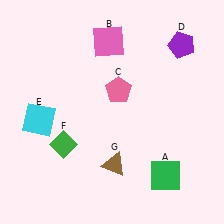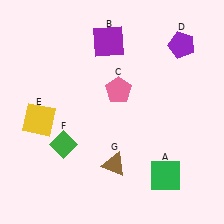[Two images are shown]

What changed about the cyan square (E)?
In Image 1, E is cyan. In Image 2, it changed to yellow.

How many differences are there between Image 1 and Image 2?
There are 2 differences between the two images.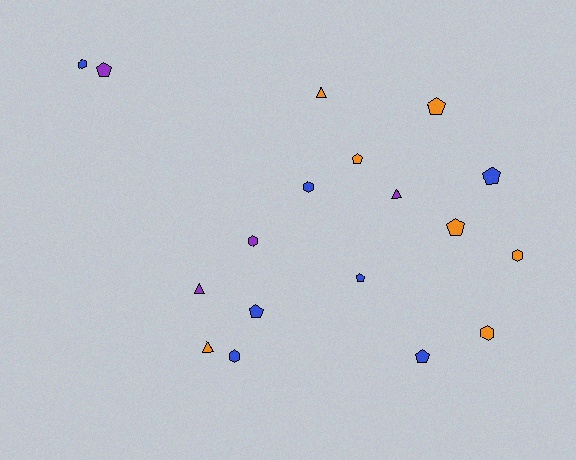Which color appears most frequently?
Blue, with 7 objects.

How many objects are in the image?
There are 18 objects.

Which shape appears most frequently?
Pentagon, with 8 objects.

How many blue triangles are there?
There are no blue triangles.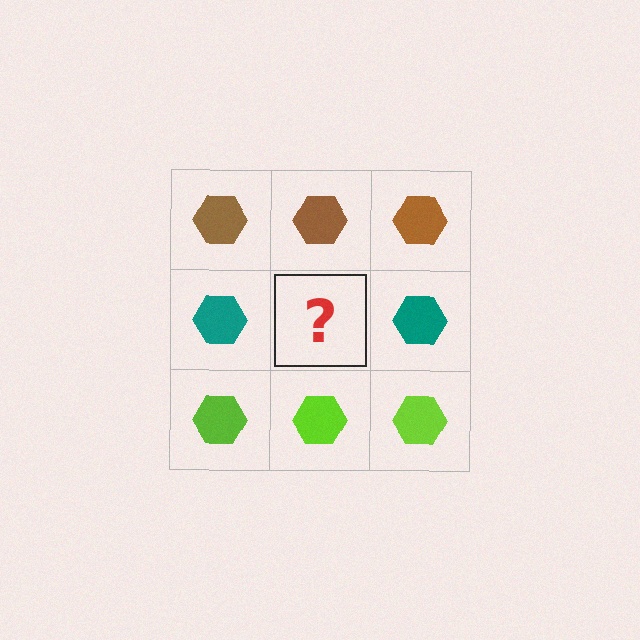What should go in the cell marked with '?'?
The missing cell should contain a teal hexagon.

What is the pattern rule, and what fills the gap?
The rule is that each row has a consistent color. The gap should be filled with a teal hexagon.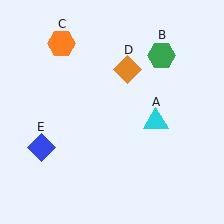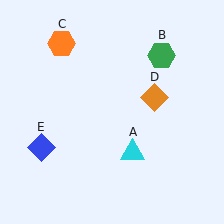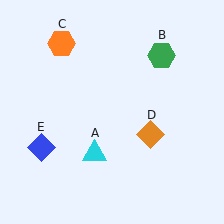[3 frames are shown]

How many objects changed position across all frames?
2 objects changed position: cyan triangle (object A), orange diamond (object D).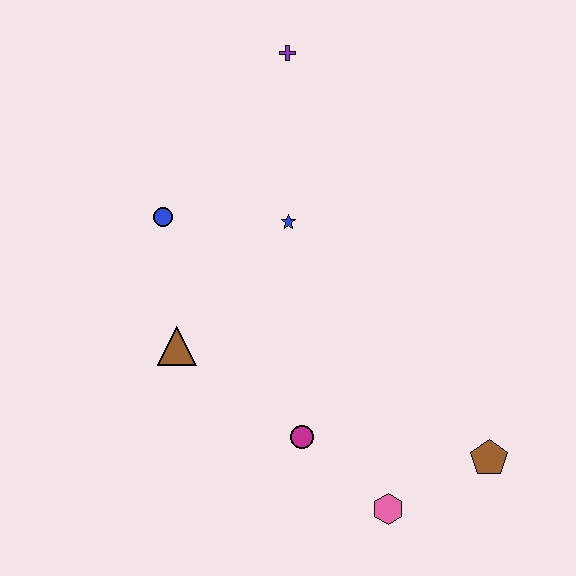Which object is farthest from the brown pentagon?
The purple cross is farthest from the brown pentagon.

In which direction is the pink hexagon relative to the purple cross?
The pink hexagon is below the purple cross.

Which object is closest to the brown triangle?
The blue circle is closest to the brown triangle.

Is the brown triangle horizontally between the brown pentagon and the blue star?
No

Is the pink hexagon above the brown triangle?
No